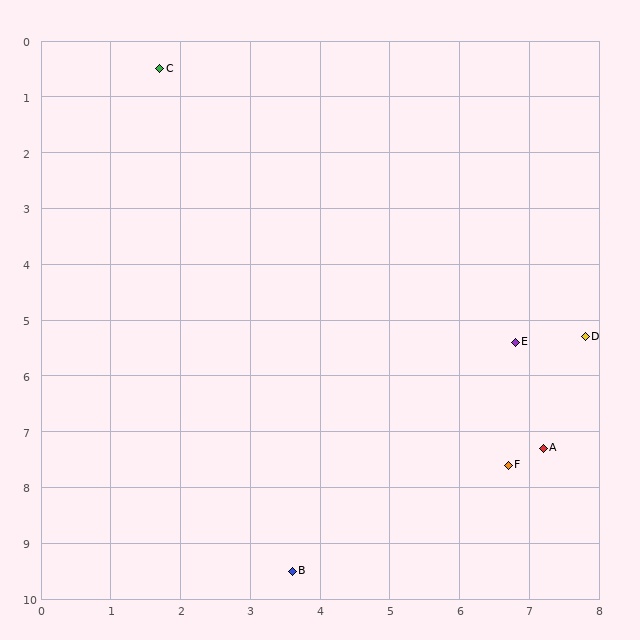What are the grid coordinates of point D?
Point D is at approximately (7.8, 5.3).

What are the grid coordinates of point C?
Point C is at approximately (1.7, 0.5).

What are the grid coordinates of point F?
Point F is at approximately (6.7, 7.6).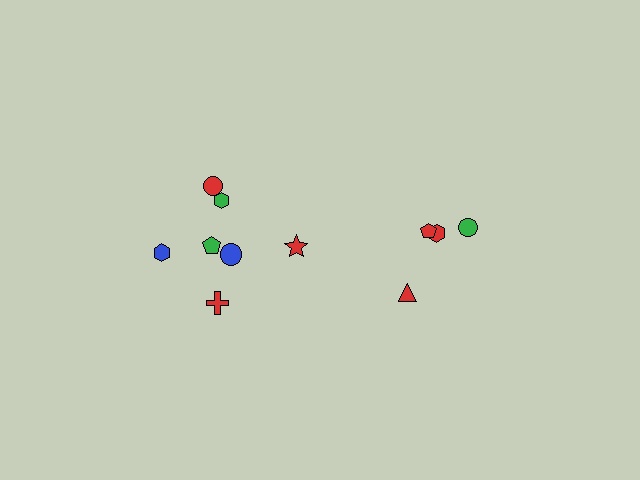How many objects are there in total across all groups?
There are 11 objects.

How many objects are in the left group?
There are 7 objects.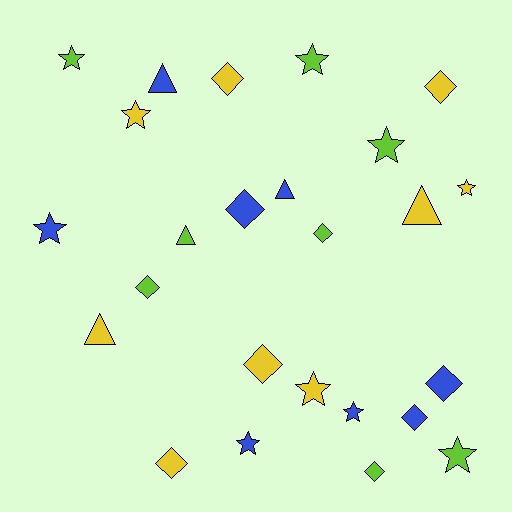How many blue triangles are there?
There are 2 blue triangles.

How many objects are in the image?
There are 25 objects.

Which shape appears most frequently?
Star, with 10 objects.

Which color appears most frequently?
Yellow, with 9 objects.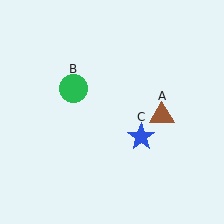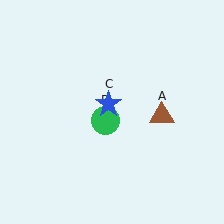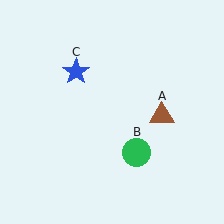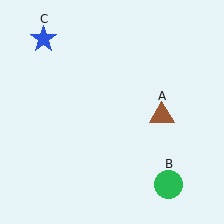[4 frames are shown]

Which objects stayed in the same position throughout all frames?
Brown triangle (object A) remained stationary.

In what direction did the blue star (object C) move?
The blue star (object C) moved up and to the left.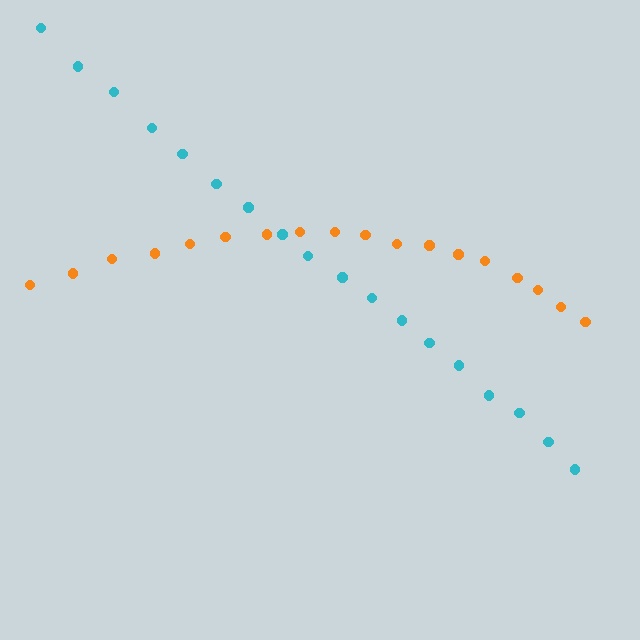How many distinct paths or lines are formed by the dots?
There are 2 distinct paths.